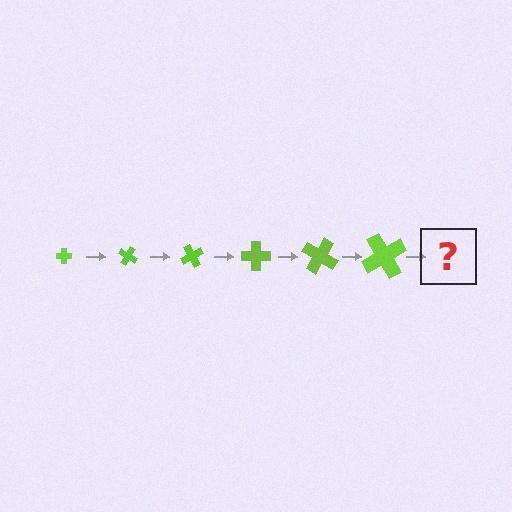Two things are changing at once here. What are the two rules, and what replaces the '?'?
The two rules are that the cross grows larger each step and it rotates 30 degrees each step. The '?' should be a cross, larger than the previous one and rotated 180 degrees from the start.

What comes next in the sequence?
The next element should be a cross, larger than the previous one and rotated 180 degrees from the start.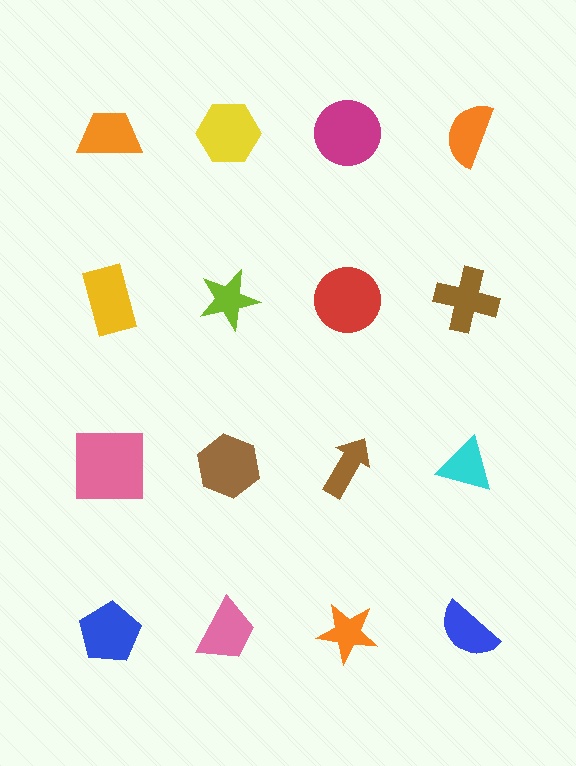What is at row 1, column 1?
An orange trapezoid.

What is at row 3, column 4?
A cyan triangle.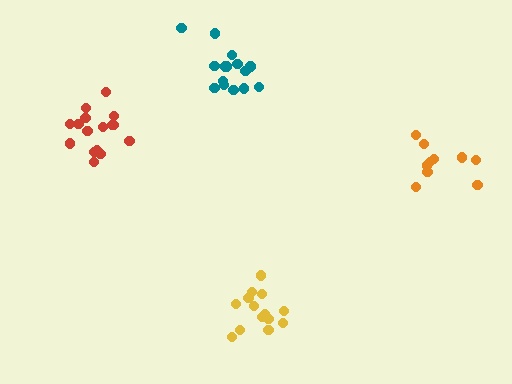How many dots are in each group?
Group 1: 15 dots, Group 2: 16 dots, Group 3: 14 dots, Group 4: 10 dots (55 total).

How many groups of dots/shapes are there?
There are 4 groups.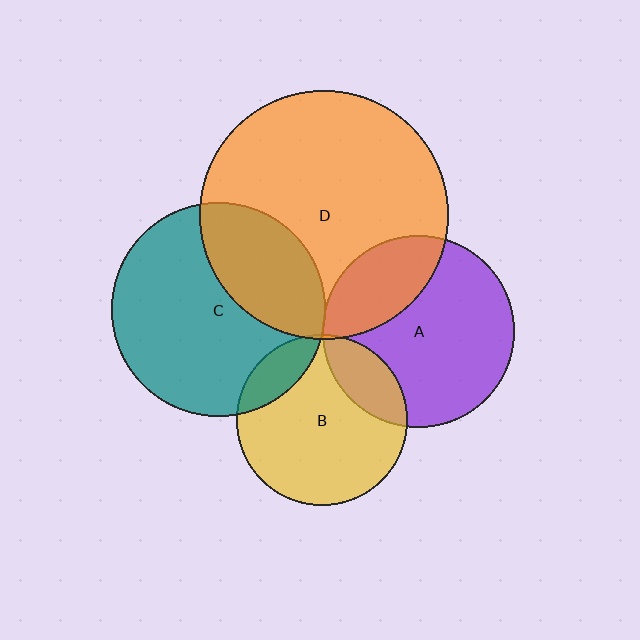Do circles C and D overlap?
Yes.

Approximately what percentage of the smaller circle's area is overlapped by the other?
Approximately 30%.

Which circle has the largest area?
Circle D (orange).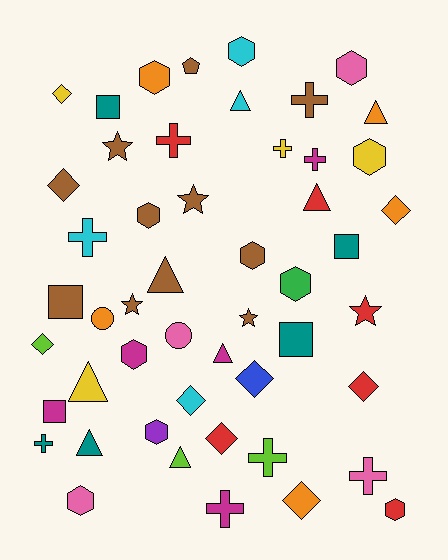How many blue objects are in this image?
There is 1 blue object.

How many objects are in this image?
There are 50 objects.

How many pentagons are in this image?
There is 1 pentagon.